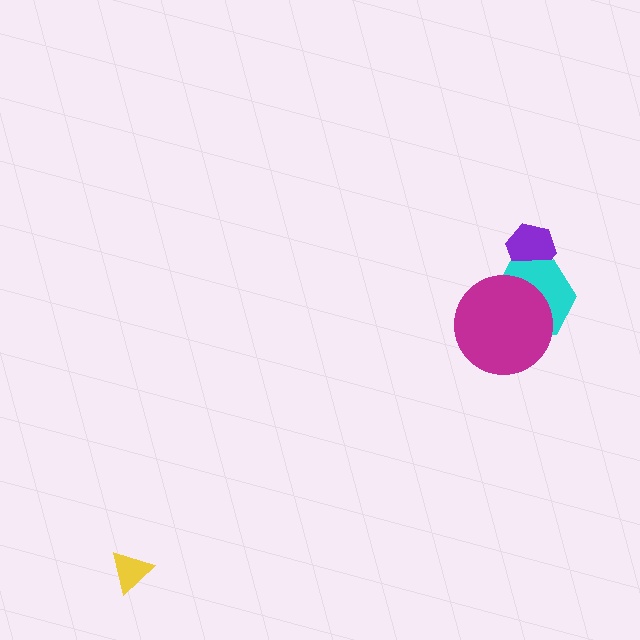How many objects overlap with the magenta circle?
1 object overlaps with the magenta circle.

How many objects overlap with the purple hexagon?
1 object overlaps with the purple hexagon.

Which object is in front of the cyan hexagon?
The magenta circle is in front of the cyan hexagon.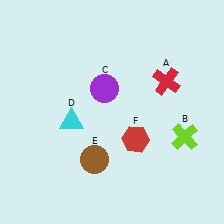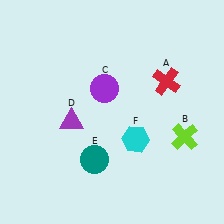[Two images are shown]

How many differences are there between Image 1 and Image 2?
There are 3 differences between the two images.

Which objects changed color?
D changed from cyan to purple. E changed from brown to teal. F changed from red to cyan.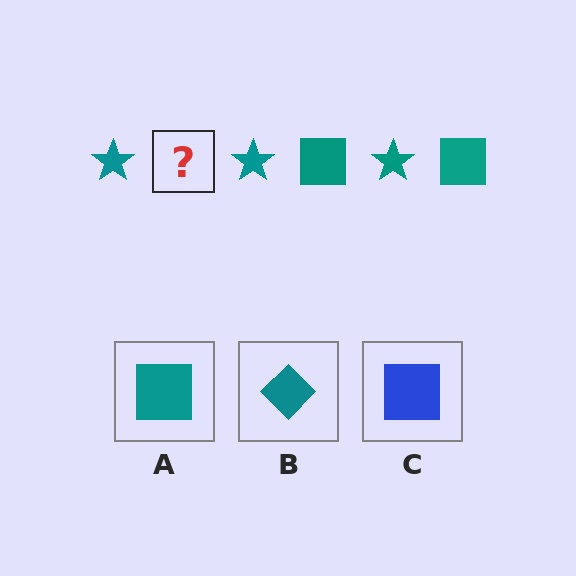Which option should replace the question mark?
Option A.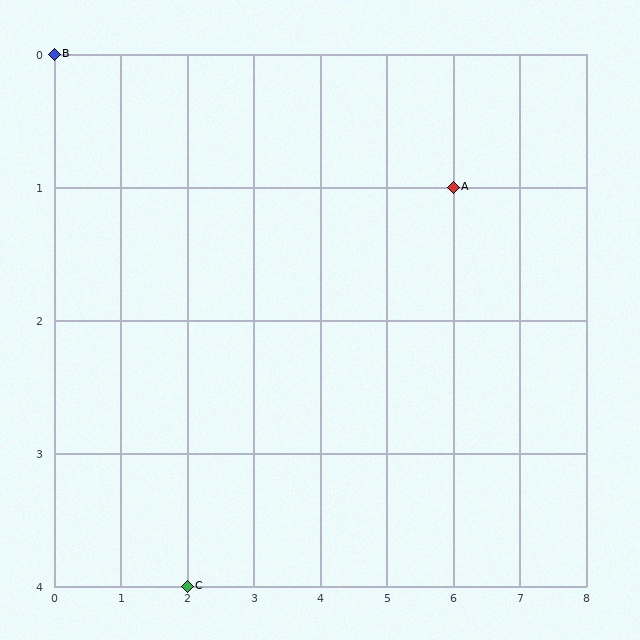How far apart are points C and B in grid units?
Points C and B are 2 columns and 4 rows apart (about 4.5 grid units diagonally).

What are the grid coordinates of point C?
Point C is at grid coordinates (2, 4).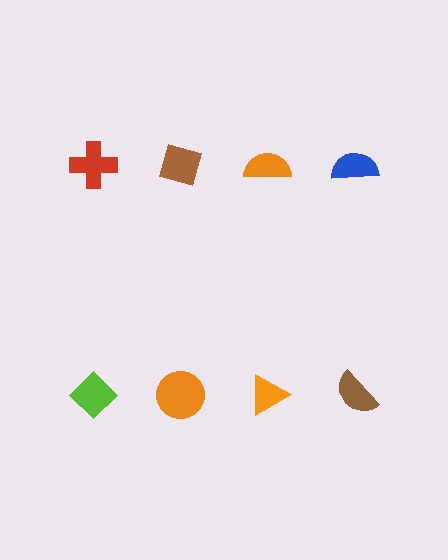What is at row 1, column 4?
A blue semicircle.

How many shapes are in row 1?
4 shapes.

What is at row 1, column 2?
A brown diamond.